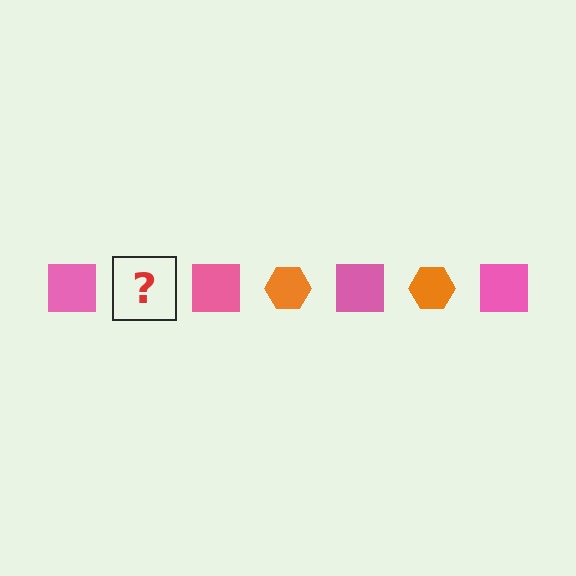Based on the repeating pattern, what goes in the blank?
The blank should be an orange hexagon.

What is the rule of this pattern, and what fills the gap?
The rule is that the pattern alternates between pink square and orange hexagon. The gap should be filled with an orange hexagon.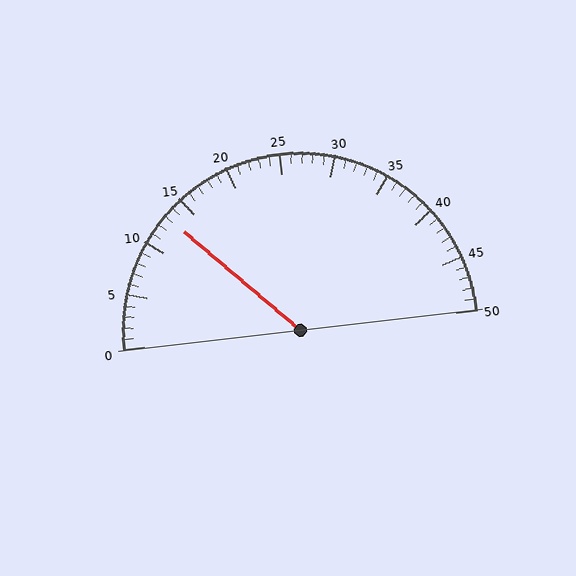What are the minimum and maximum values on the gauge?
The gauge ranges from 0 to 50.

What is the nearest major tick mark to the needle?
The nearest major tick mark is 15.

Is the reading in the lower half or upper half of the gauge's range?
The reading is in the lower half of the range (0 to 50).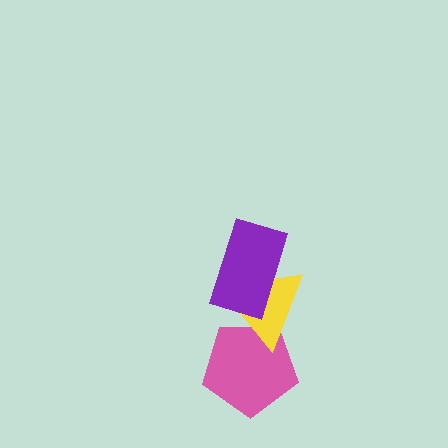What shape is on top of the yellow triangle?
The purple rectangle is on top of the yellow triangle.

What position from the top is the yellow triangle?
The yellow triangle is 2nd from the top.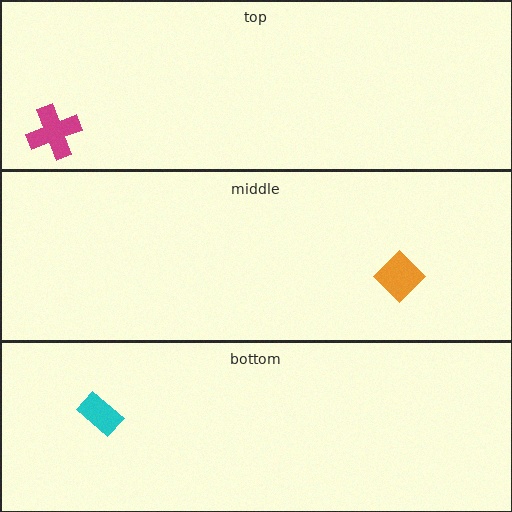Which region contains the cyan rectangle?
The bottom region.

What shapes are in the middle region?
The orange diamond.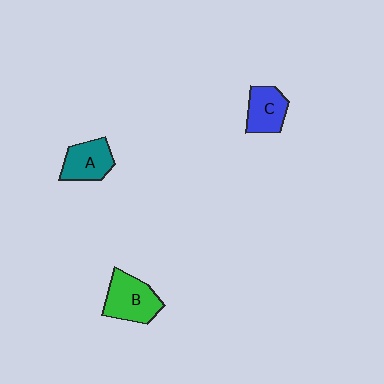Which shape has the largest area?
Shape B (green).